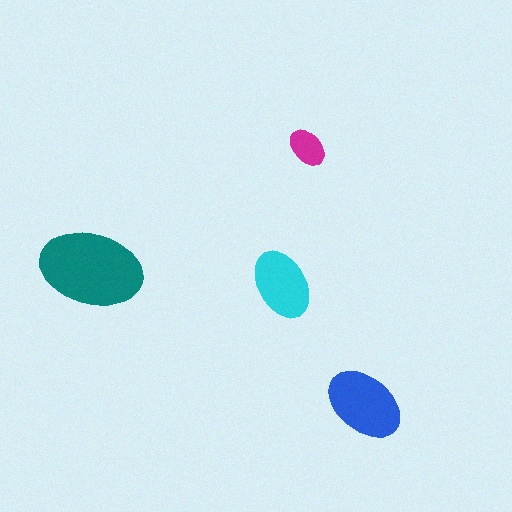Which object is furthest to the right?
The blue ellipse is rightmost.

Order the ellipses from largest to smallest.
the teal one, the blue one, the cyan one, the magenta one.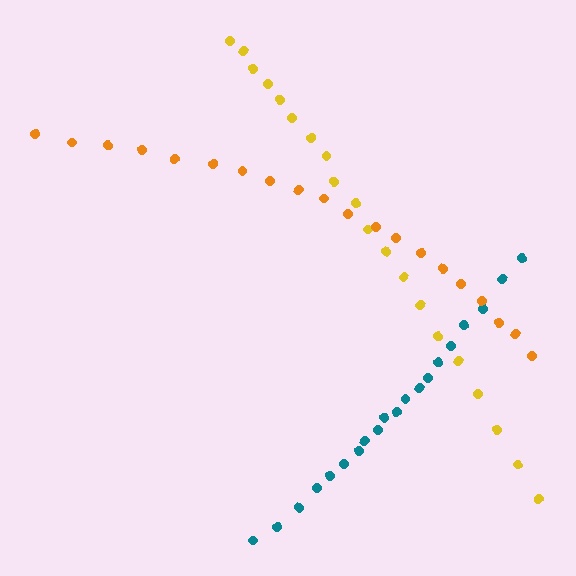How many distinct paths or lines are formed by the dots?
There are 3 distinct paths.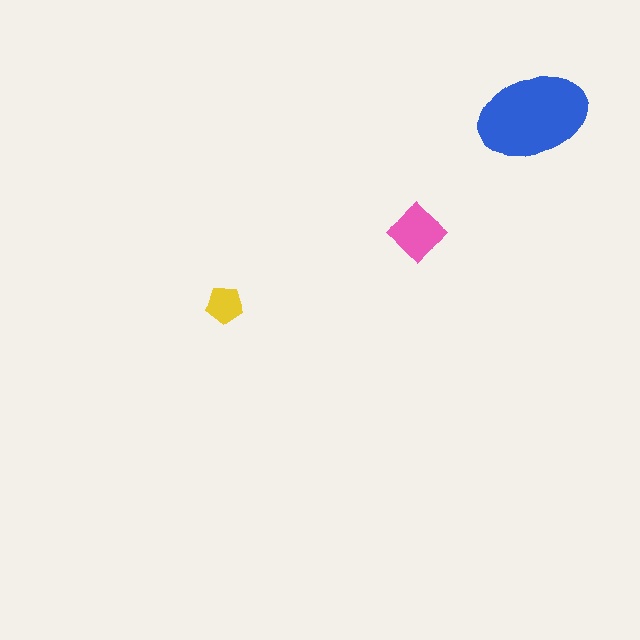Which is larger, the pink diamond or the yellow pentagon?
The pink diamond.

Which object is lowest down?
The yellow pentagon is bottommost.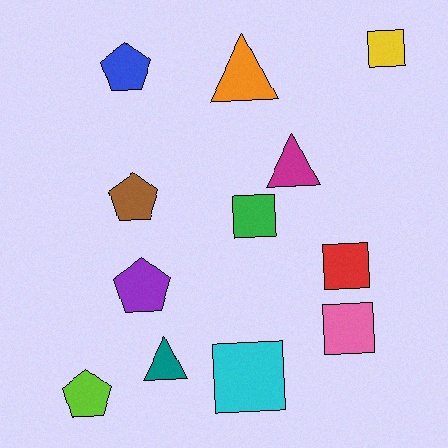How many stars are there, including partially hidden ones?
There are no stars.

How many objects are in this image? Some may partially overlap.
There are 12 objects.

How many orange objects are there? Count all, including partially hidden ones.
There is 1 orange object.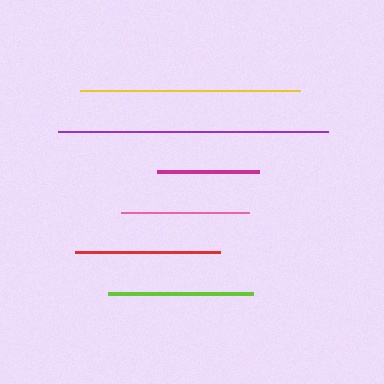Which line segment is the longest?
The purple line is the longest at approximately 270 pixels.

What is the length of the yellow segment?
The yellow segment is approximately 220 pixels long.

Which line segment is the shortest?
The magenta line is the shortest at approximately 103 pixels.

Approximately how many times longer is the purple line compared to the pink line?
The purple line is approximately 2.1 times the length of the pink line.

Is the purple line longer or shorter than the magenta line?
The purple line is longer than the magenta line.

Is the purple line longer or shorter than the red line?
The purple line is longer than the red line.